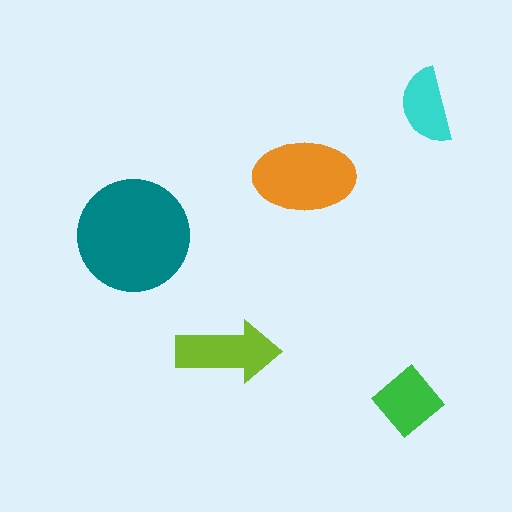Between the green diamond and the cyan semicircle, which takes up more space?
The green diamond.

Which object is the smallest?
The cyan semicircle.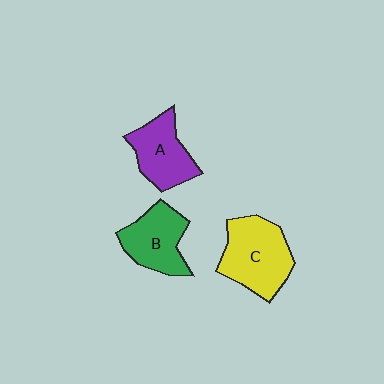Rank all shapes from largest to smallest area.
From largest to smallest: C (yellow), B (green), A (purple).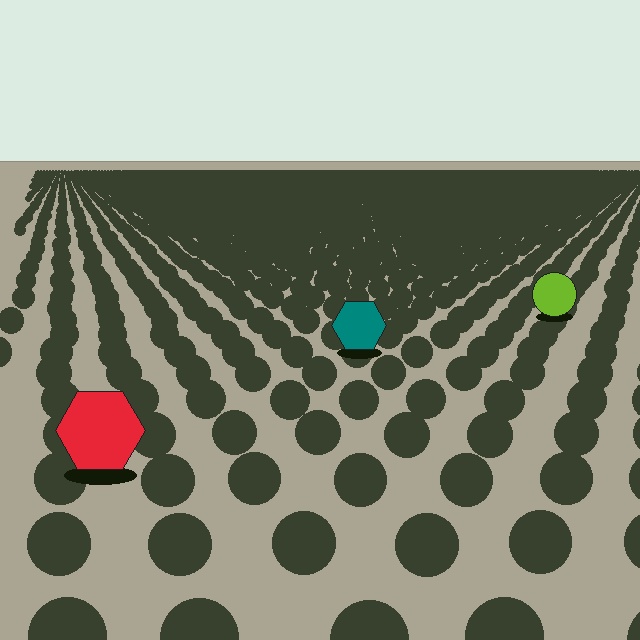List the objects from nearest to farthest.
From nearest to farthest: the red hexagon, the teal hexagon, the lime circle.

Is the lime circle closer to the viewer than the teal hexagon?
No. The teal hexagon is closer — you can tell from the texture gradient: the ground texture is coarser near it.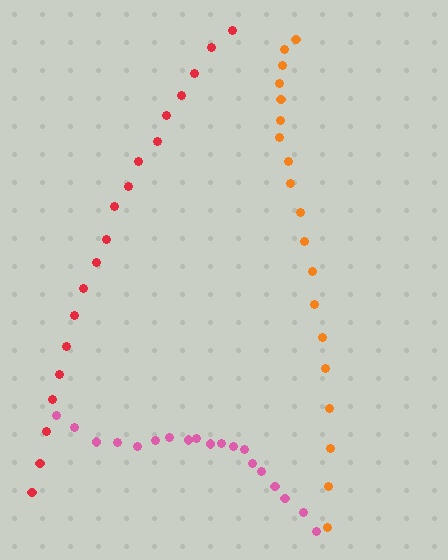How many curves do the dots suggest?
There are 3 distinct paths.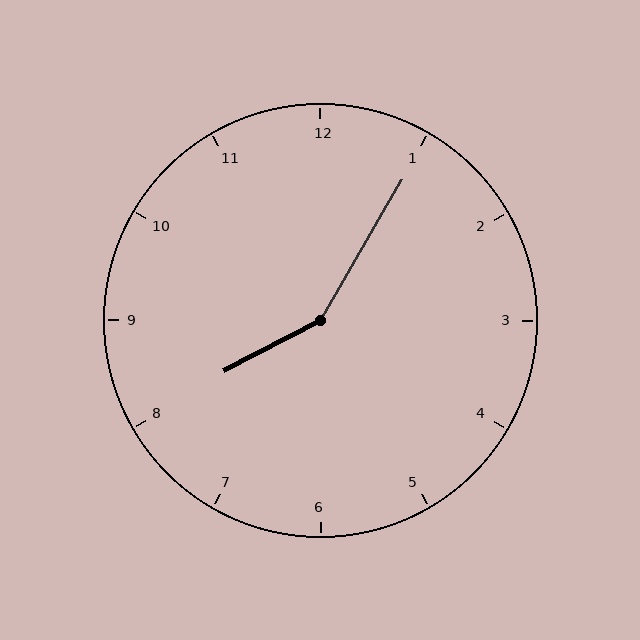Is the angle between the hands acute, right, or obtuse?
It is obtuse.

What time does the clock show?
8:05.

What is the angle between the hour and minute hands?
Approximately 148 degrees.